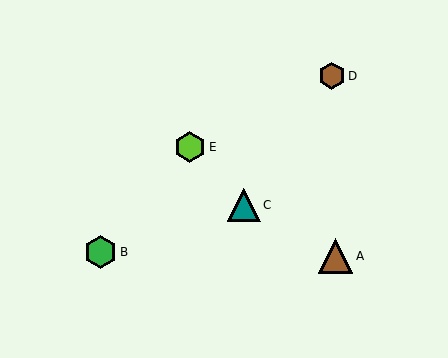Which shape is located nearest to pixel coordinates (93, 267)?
The green hexagon (labeled B) at (101, 252) is nearest to that location.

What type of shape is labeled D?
Shape D is a brown hexagon.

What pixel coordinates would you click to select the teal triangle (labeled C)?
Click at (244, 205) to select the teal triangle C.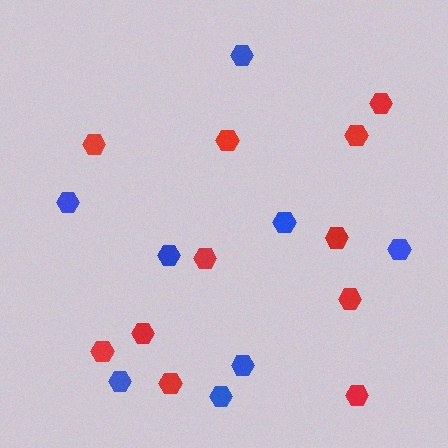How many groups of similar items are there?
There are 2 groups: one group of blue hexagons (8) and one group of red hexagons (11).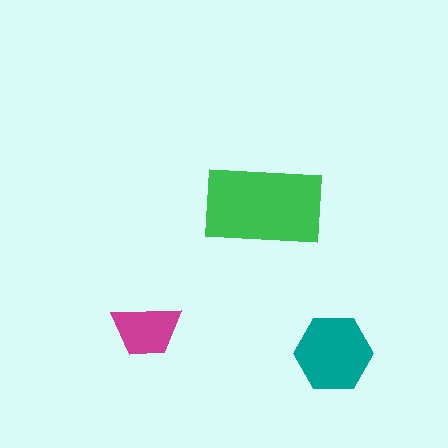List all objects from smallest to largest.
The magenta trapezoid, the teal hexagon, the green rectangle.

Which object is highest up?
The green rectangle is topmost.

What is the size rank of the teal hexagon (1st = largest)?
2nd.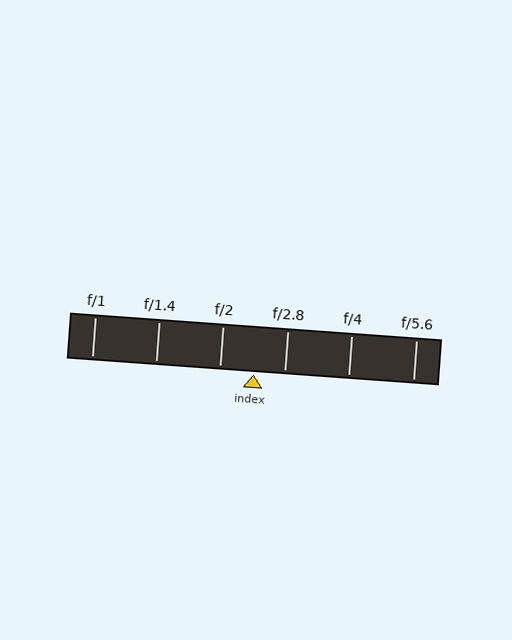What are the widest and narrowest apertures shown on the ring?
The widest aperture shown is f/1 and the narrowest is f/5.6.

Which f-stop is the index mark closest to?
The index mark is closest to f/2.8.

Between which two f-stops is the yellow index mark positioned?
The index mark is between f/2 and f/2.8.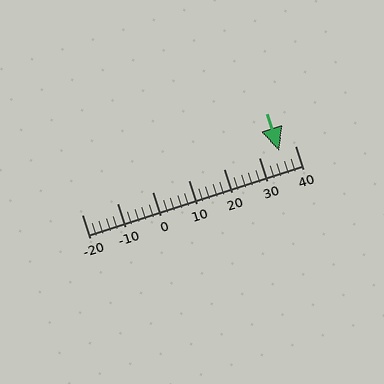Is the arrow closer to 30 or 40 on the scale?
The arrow is closer to 40.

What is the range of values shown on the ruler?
The ruler shows values from -20 to 40.